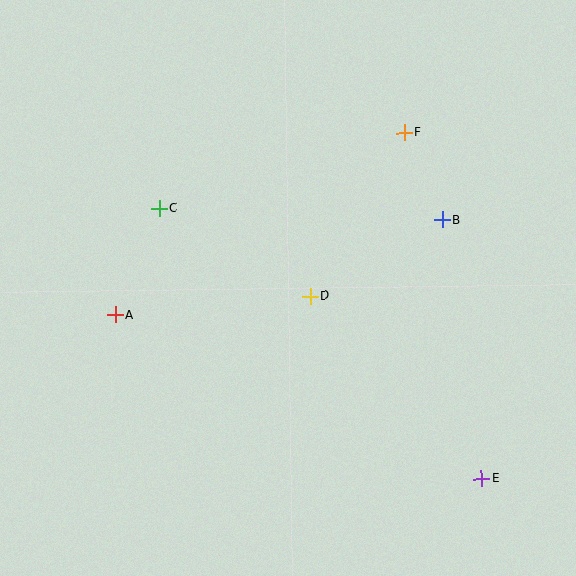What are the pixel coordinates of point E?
Point E is at (481, 478).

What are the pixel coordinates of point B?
Point B is at (442, 219).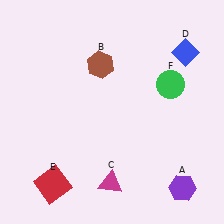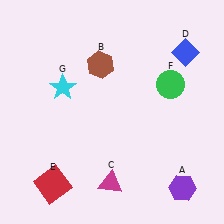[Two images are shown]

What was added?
A cyan star (G) was added in Image 2.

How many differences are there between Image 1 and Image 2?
There is 1 difference between the two images.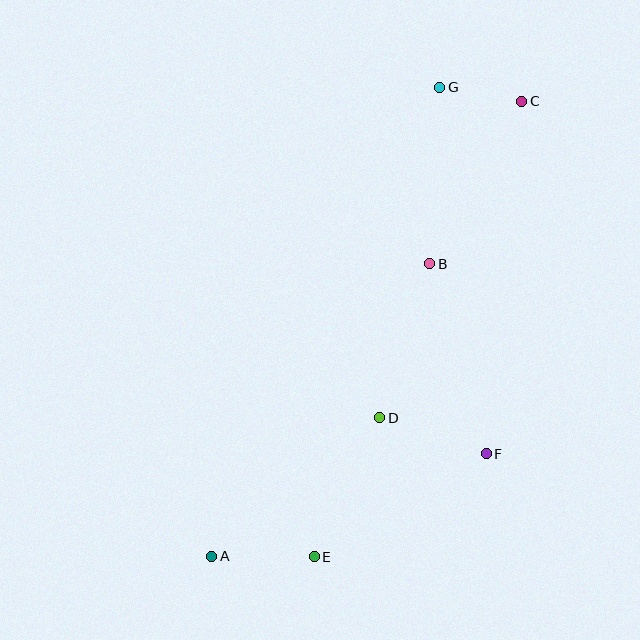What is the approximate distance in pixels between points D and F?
The distance between D and F is approximately 113 pixels.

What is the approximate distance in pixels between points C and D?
The distance between C and D is approximately 347 pixels.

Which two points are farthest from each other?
Points A and C are farthest from each other.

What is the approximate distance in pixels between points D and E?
The distance between D and E is approximately 154 pixels.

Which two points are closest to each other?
Points C and G are closest to each other.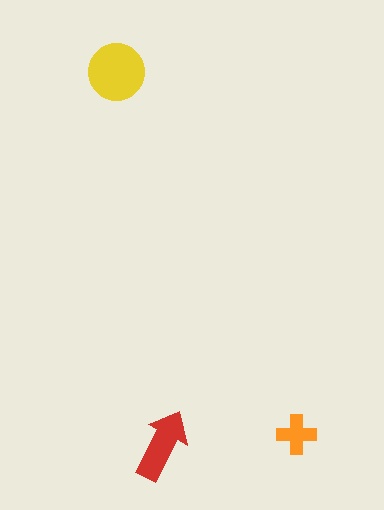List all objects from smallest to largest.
The orange cross, the red arrow, the yellow circle.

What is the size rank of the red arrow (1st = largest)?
2nd.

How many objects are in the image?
There are 3 objects in the image.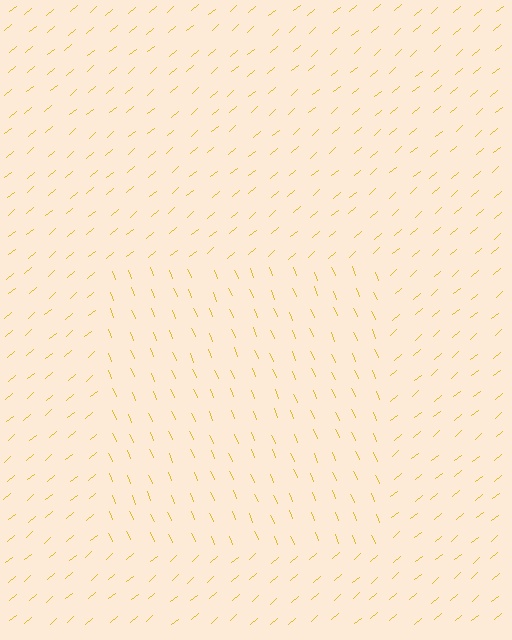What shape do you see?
I see a rectangle.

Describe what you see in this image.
The image is filled with small yellow line segments. A rectangle region in the image has lines oriented differently from the surrounding lines, creating a visible texture boundary.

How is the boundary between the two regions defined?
The boundary is defined purely by a change in line orientation (approximately 73 degrees difference). All lines are the same color and thickness.